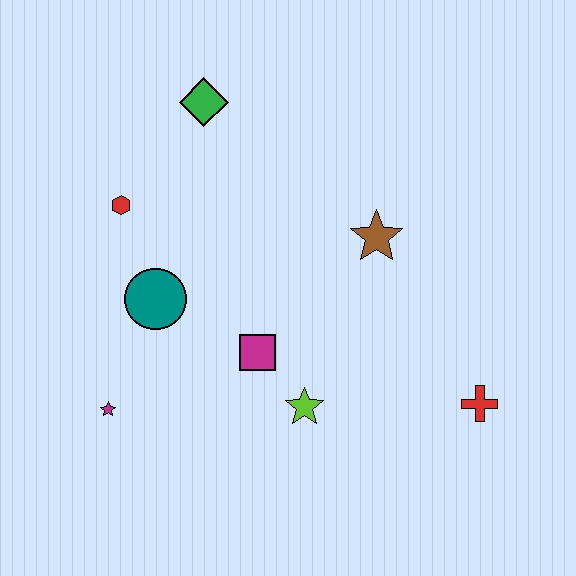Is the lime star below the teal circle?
Yes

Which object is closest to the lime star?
The magenta square is closest to the lime star.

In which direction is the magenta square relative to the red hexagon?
The magenta square is below the red hexagon.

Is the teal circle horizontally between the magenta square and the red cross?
No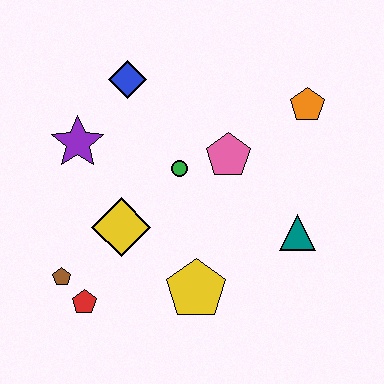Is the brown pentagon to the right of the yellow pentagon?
No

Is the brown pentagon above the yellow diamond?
No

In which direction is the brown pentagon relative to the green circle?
The brown pentagon is to the left of the green circle.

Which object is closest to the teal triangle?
The pink pentagon is closest to the teal triangle.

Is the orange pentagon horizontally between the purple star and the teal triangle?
No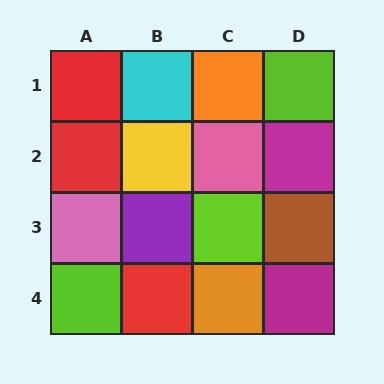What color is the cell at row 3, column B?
Purple.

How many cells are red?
3 cells are red.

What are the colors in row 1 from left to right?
Red, cyan, orange, lime.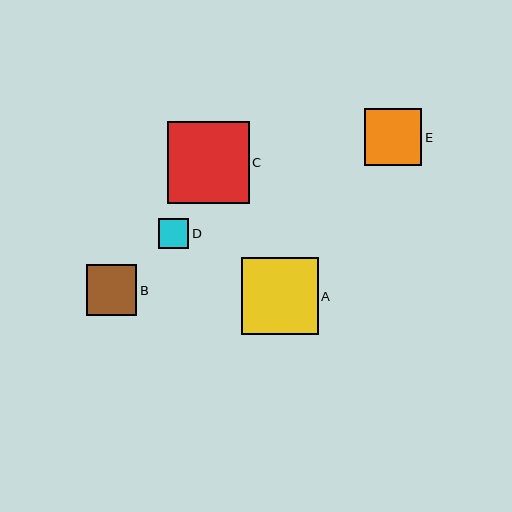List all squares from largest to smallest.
From largest to smallest: C, A, E, B, D.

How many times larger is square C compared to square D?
Square C is approximately 2.7 times the size of square D.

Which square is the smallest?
Square D is the smallest with a size of approximately 30 pixels.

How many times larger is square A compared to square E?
Square A is approximately 1.3 times the size of square E.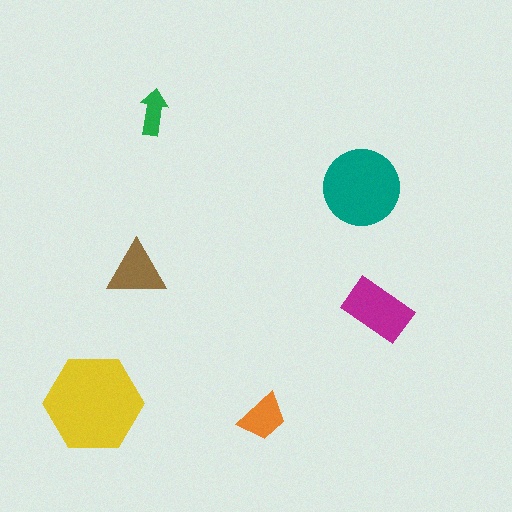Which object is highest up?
The green arrow is topmost.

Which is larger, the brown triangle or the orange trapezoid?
The brown triangle.